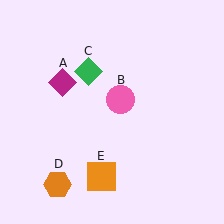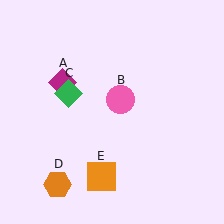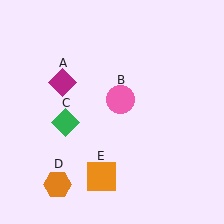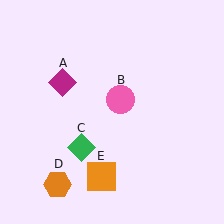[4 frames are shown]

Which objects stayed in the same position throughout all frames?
Magenta diamond (object A) and pink circle (object B) and orange hexagon (object D) and orange square (object E) remained stationary.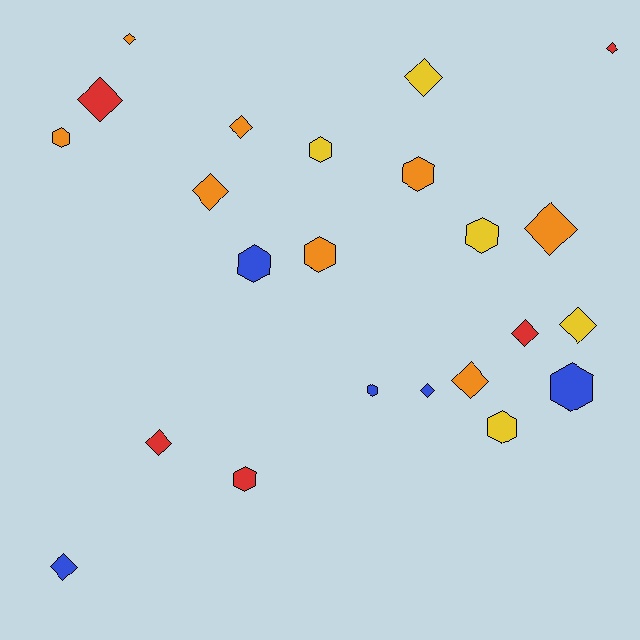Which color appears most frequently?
Orange, with 8 objects.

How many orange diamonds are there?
There are 5 orange diamonds.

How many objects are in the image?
There are 23 objects.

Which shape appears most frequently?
Diamond, with 13 objects.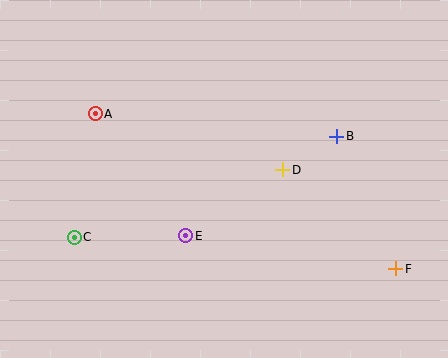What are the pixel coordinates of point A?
Point A is at (95, 114).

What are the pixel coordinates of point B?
Point B is at (337, 136).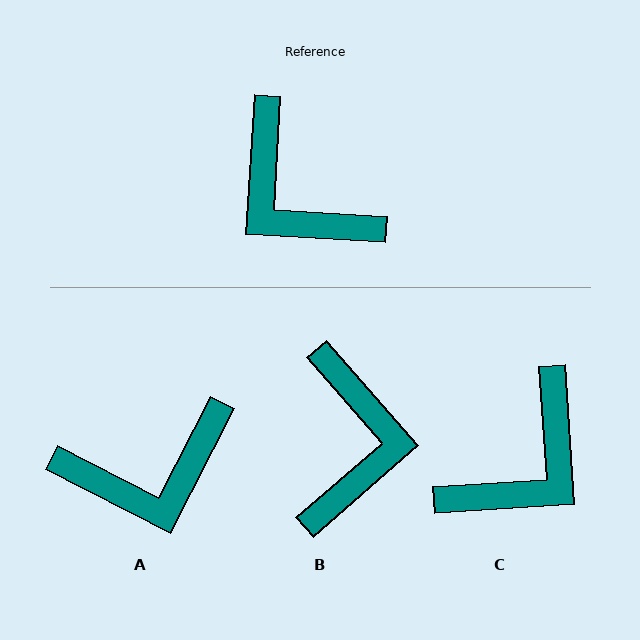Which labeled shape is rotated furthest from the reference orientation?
B, about 134 degrees away.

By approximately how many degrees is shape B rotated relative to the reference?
Approximately 134 degrees counter-clockwise.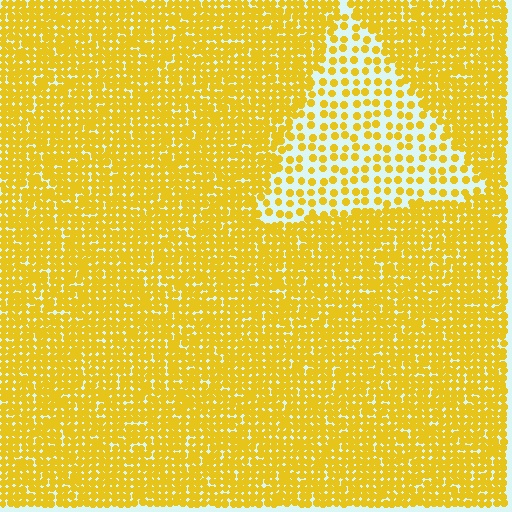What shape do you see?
I see a triangle.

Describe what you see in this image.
The image contains small yellow elements arranged at two different densities. A triangle-shaped region is visible where the elements are less densely packed than the surrounding area.